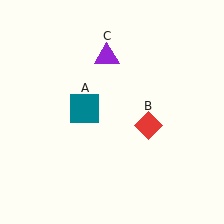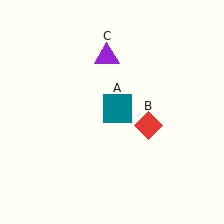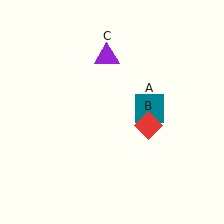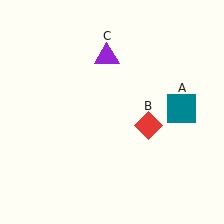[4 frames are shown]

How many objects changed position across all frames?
1 object changed position: teal square (object A).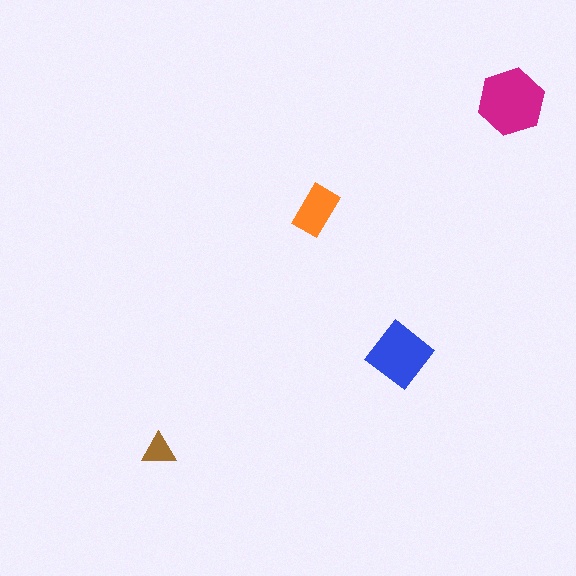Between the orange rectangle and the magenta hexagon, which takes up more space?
The magenta hexagon.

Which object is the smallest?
The brown triangle.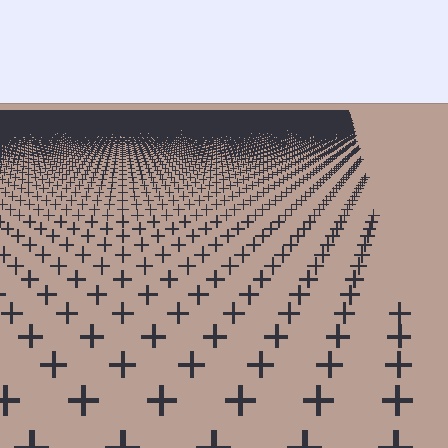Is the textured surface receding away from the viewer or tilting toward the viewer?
The surface is receding away from the viewer. Texture elements get smaller and denser toward the top.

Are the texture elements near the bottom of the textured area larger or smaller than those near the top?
Larger. Near the bottom, elements are closer to the viewer and appear at a bigger on-screen size.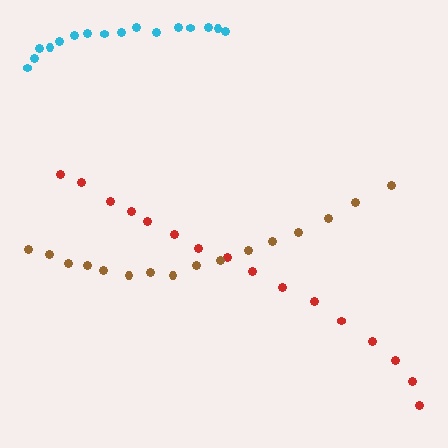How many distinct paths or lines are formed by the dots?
There are 3 distinct paths.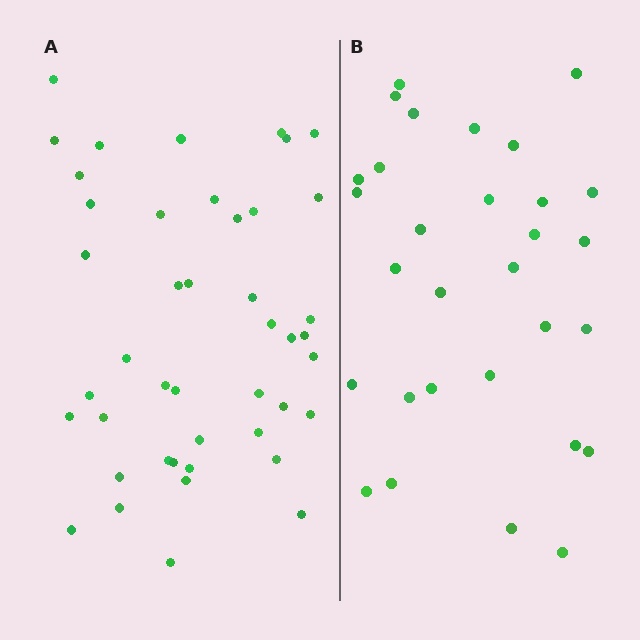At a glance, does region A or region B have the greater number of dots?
Region A (the left region) has more dots.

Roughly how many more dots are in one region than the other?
Region A has approximately 15 more dots than region B.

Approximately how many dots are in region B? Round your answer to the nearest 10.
About 30 dots.